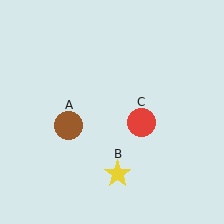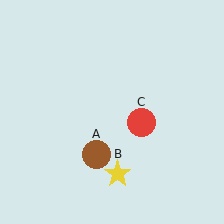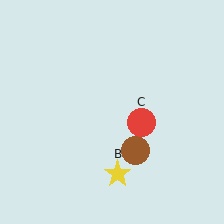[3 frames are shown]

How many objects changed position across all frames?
1 object changed position: brown circle (object A).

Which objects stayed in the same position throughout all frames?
Yellow star (object B) and red circle (object C) remained stationary.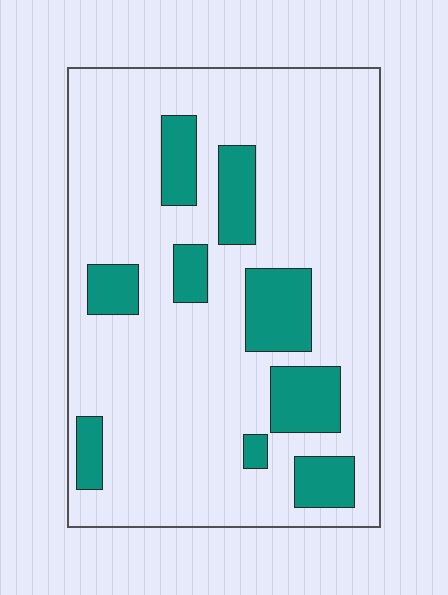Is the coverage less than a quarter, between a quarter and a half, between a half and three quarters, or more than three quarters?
Less than a quarter.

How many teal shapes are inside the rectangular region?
9.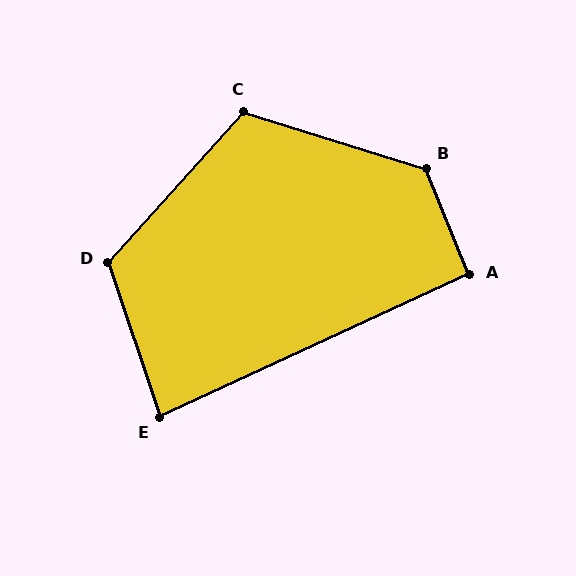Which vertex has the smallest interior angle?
E, at approximately 84 degrees.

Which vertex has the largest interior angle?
B, at approximately 130 degrees.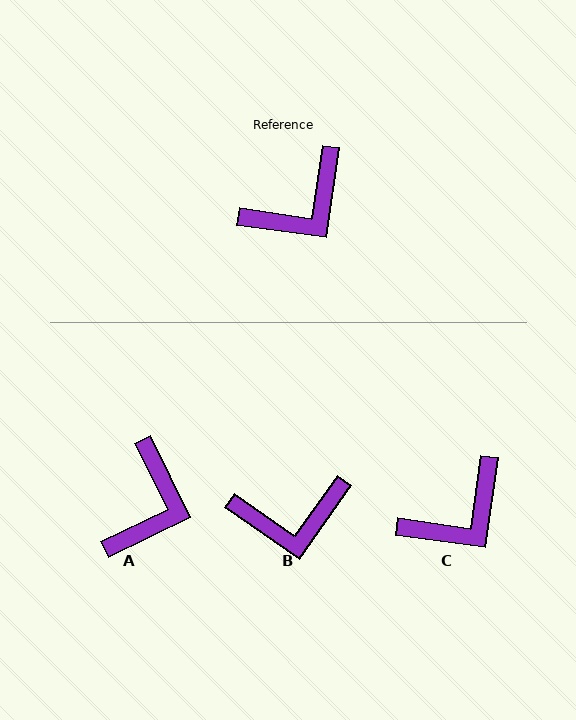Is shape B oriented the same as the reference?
No, it is off by about 27 degrees.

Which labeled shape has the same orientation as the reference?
C.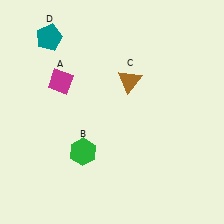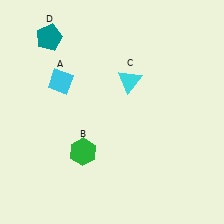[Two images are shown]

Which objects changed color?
A changed from magenta to cyan. C changed from brown to cyan.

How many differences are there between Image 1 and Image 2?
There are 2 differences between the two images.